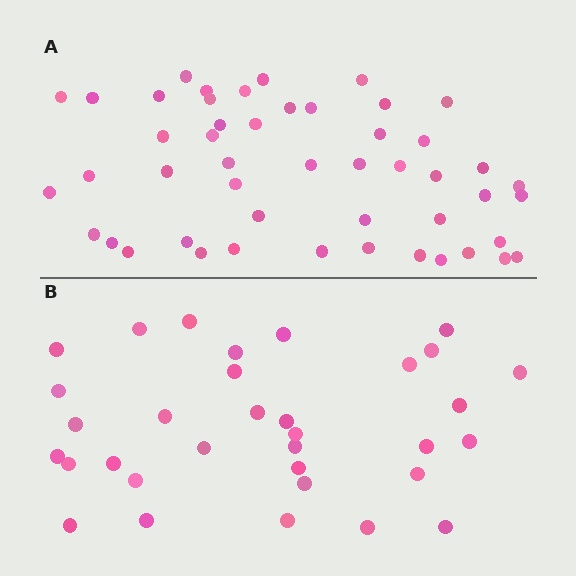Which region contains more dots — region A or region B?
Region A (the top region) has more dots.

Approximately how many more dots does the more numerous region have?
Region A has approximately 15 more dots than region B.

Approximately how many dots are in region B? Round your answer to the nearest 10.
About 30 dots. (The exact count is 33, which rounds to 30.)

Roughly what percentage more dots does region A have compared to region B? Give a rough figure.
About 50% more.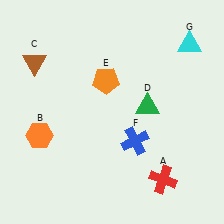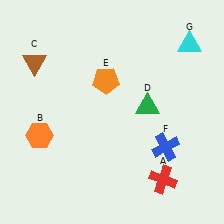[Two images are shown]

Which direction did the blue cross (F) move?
The blue cross (F) moved right.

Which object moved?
The blue cross (F) moved right.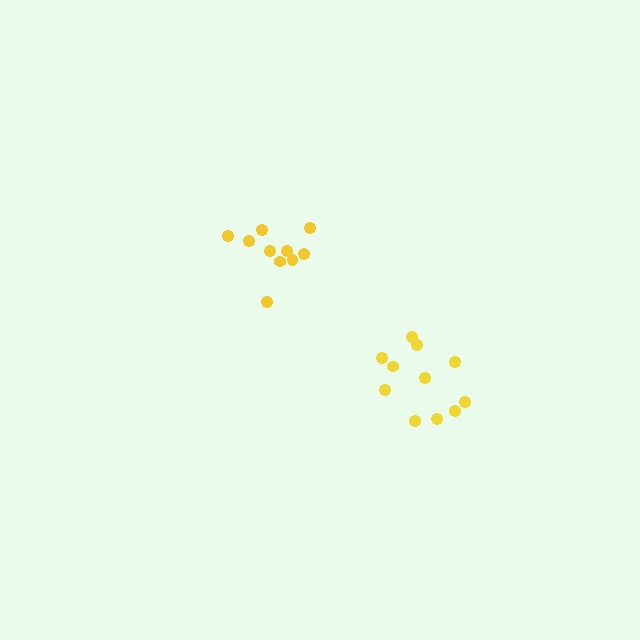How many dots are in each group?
Group 1: 11 dots, Group 2: 10 dots (21 total).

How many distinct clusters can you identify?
There are 2 distinct clusters.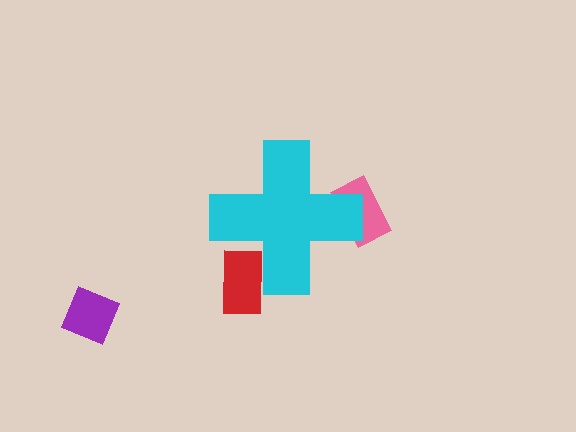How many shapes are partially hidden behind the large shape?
2 shapes are partially hidden.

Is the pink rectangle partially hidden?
Yes, the pink rectangle is partially hidden behind the cyan cross.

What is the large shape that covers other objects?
A cyan cross.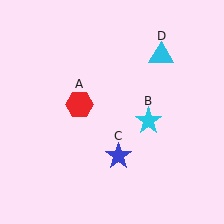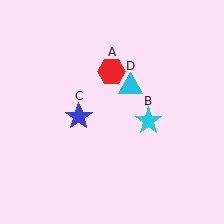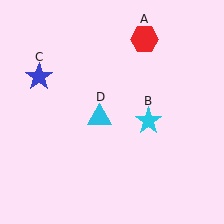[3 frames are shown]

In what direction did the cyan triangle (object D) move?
The cyan triangle (object D) moved down and to the left.